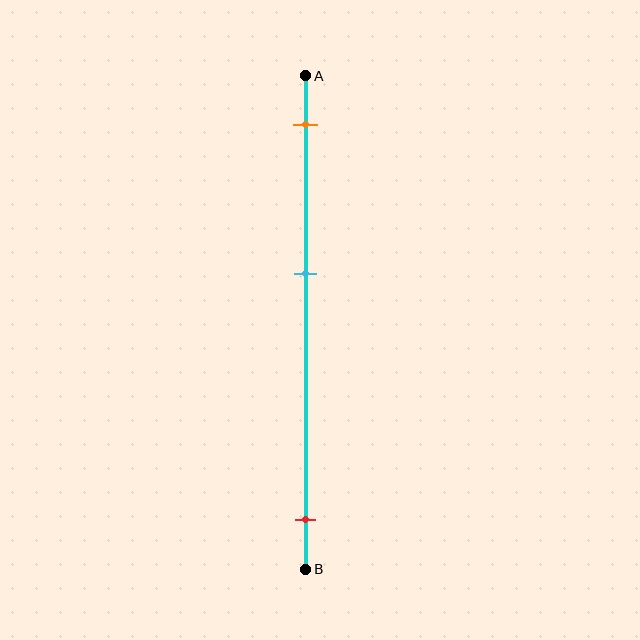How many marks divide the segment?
There are 3 marks dividing the segment.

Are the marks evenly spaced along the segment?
No, the marks are not evenly spaced.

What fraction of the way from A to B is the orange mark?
The orange mark is approximately 10% (0.1) of the way from A to B.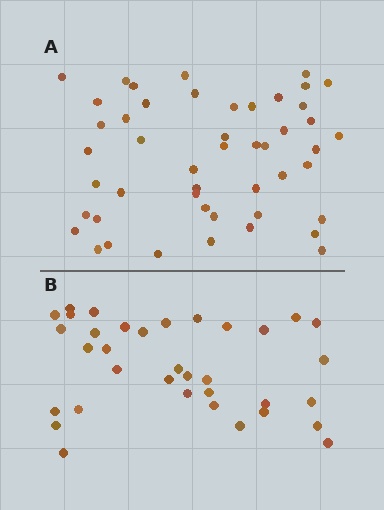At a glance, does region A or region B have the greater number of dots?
Region A (the top region) has more dots.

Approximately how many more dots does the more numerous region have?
Region A has approximately 15 more dots than region B.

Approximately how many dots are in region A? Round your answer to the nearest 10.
About 50 dots. (The exact count is 48, which rounds to 50.)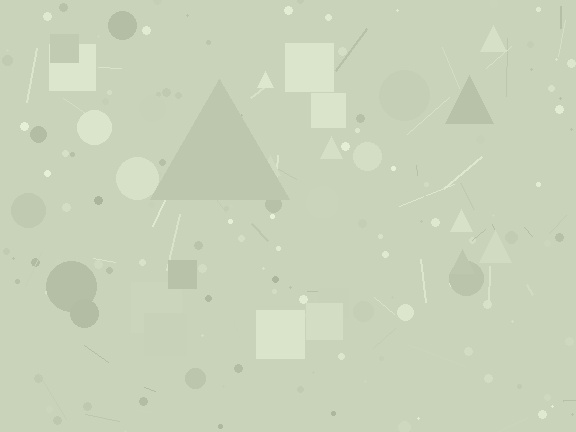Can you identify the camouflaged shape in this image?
The camouflaged shape is a triangle.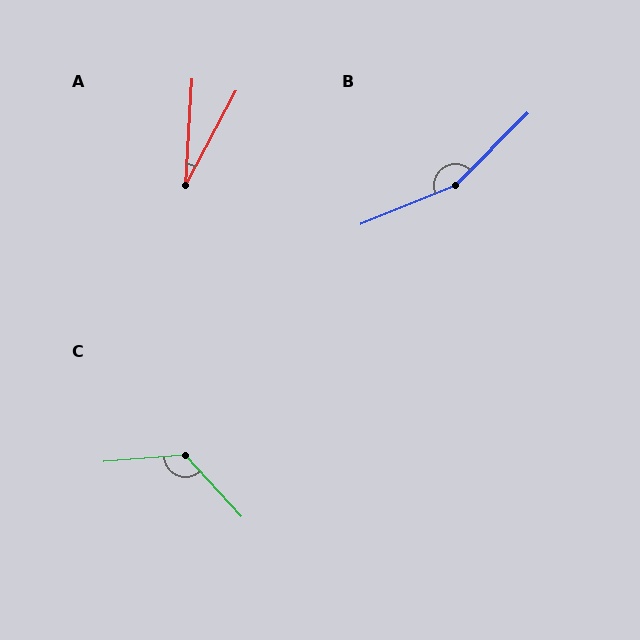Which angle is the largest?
B, at approximately 158 degrees.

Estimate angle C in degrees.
Approximately 128 degrees.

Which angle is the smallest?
A, at approximately 25 degrees.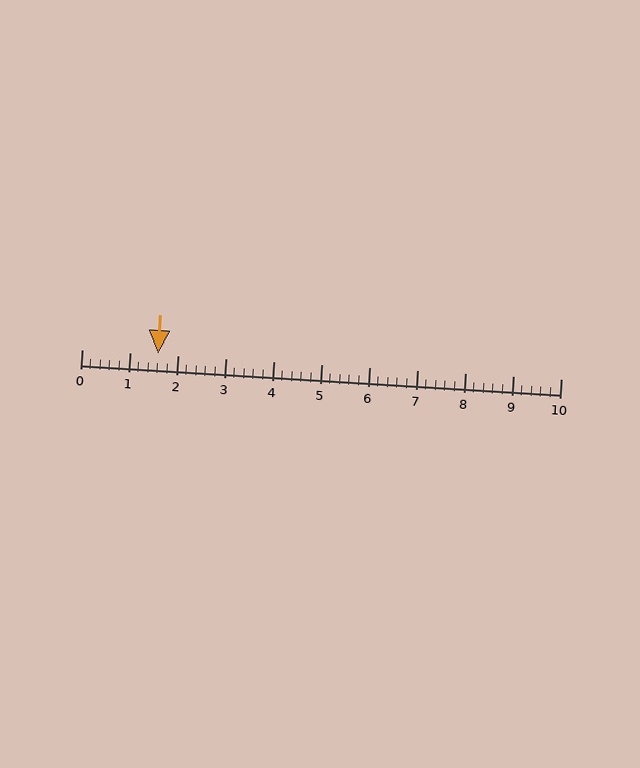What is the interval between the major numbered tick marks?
The major tick marks are spaced 1 units apart.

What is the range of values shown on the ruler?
The ruler shows values from 0 to 10.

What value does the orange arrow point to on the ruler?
The orange arrow points to approximately 1.6.